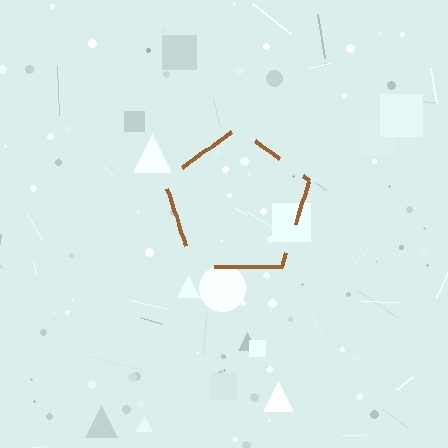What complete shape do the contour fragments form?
The contour fragments form a pentagon.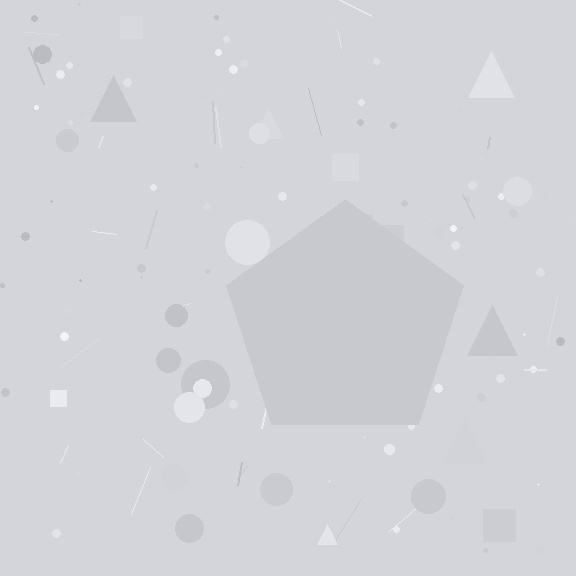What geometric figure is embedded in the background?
A pentagon is embedded in the background.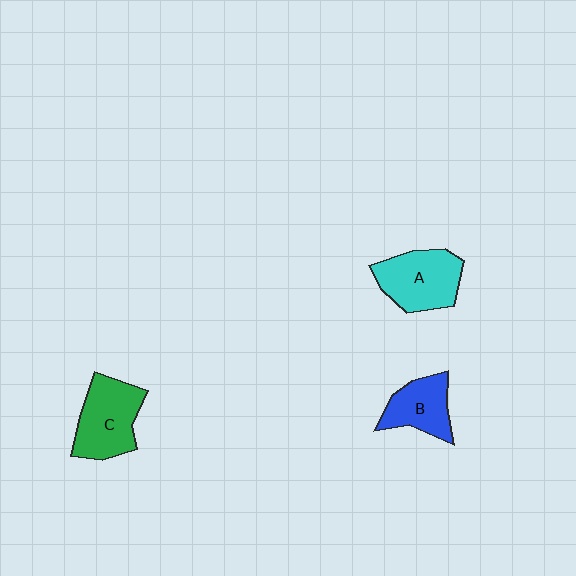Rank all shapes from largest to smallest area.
From largest to smallest: C (green), A (cyan), B (blue).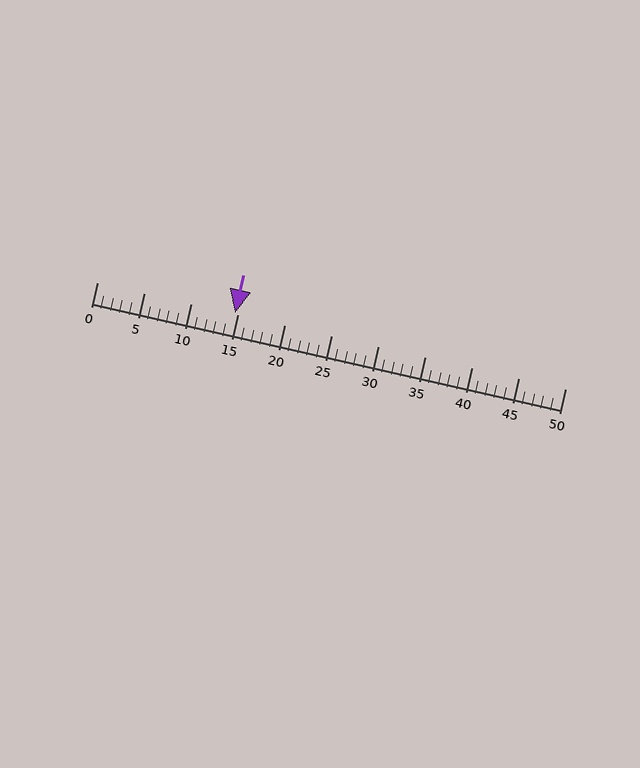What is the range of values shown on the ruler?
The ruler shows values from 0 to 50.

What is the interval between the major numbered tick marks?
The major tick marks are spaced 5 units apart.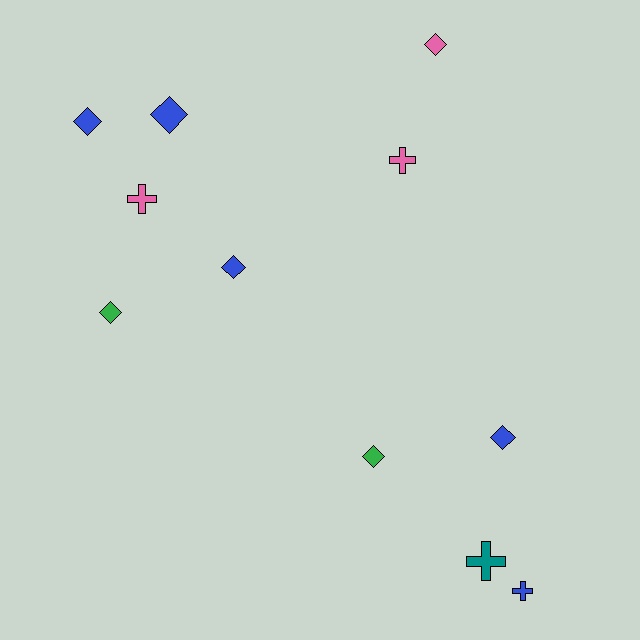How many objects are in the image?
There are 11 objects.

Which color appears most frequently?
Blue, with 5 objects.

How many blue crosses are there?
There is 1 blue cross.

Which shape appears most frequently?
Diamond, with 7 objects.